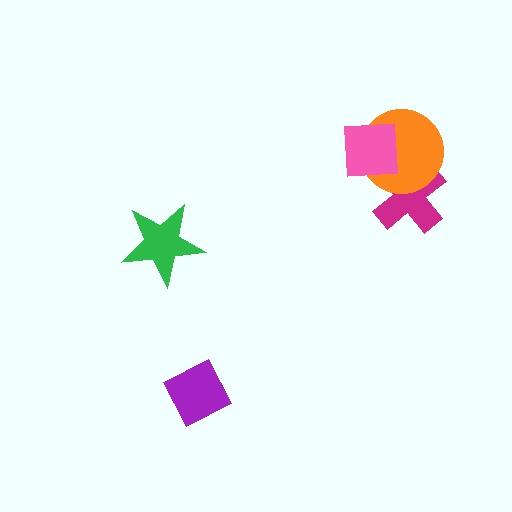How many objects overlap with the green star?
0 objects overlap with the green star.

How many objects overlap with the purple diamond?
0 objects overlap with the purple diamond.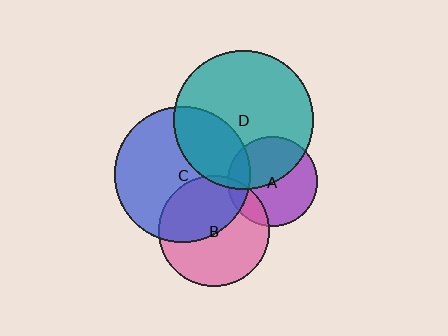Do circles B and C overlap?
Yes.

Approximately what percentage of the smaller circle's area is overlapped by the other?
Approximately 45%.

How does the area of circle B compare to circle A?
Approximately 1.5 times.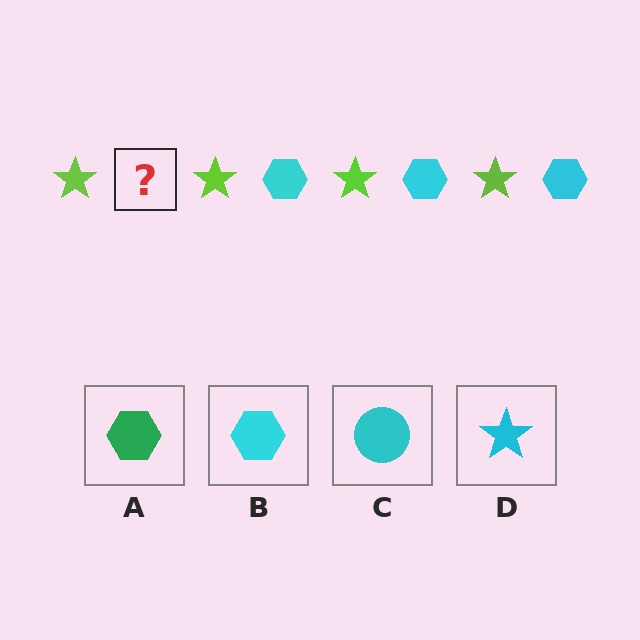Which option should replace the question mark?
Option B.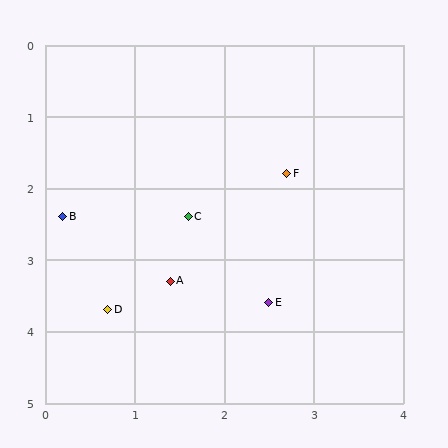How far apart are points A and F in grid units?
Points A and F are about 2.0 grid units apart.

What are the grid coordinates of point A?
Point A is at approximately (1.4, 3.3).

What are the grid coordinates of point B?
Point B is at approximately (0.2, 2.4).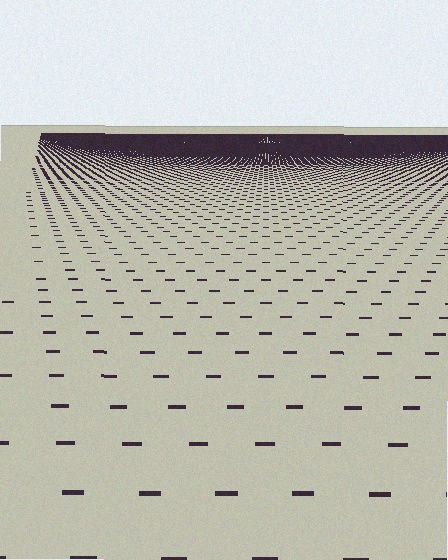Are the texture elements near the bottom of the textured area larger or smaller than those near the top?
Larger. Near the bottom, elements are closer to the viewer and appear at a bigger on-screen size.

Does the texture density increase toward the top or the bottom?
Density increases toward the top.